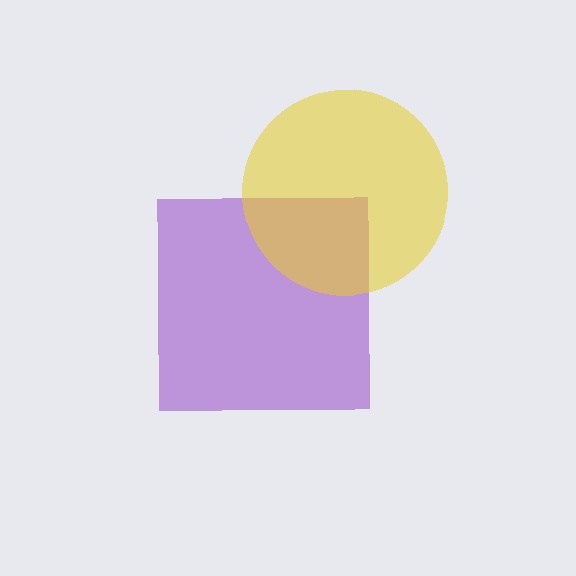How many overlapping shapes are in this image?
There are 2 overlapping shapes in the image.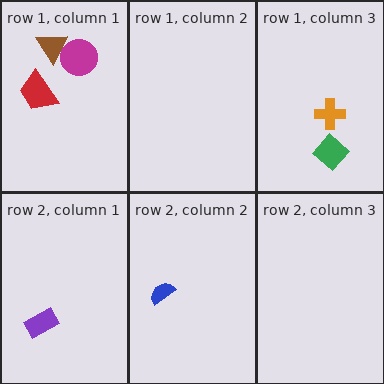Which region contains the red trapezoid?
The row 1, column 1 region.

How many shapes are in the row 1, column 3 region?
2.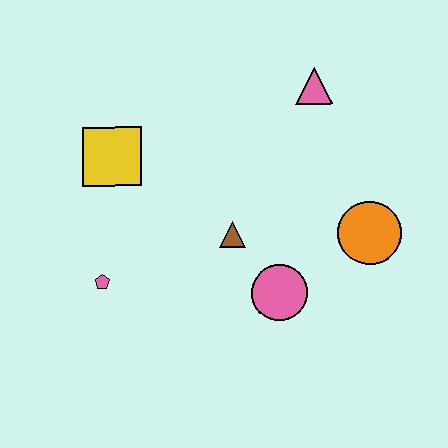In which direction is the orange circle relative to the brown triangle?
The orange circle is to the right of the brown triangle.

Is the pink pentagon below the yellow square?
Yes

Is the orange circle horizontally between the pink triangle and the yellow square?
No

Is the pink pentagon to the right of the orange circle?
No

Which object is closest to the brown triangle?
The pink circle is closest to the brown triangle.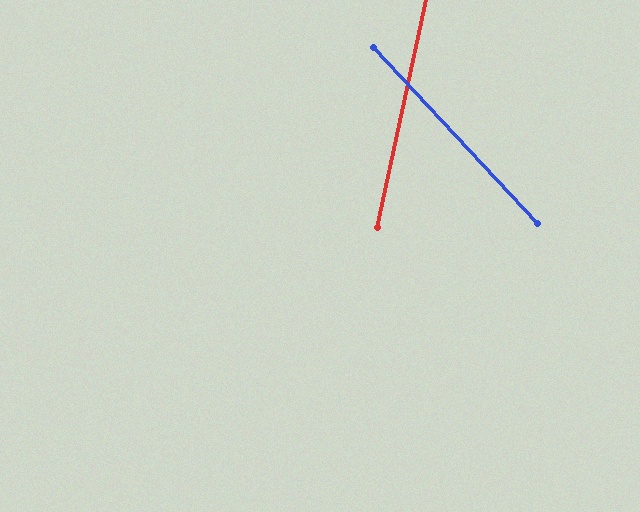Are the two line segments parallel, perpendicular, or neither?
Neither parallel nor perpendicular — they differ by about 55°.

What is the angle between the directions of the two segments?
Approximately 55 degrees.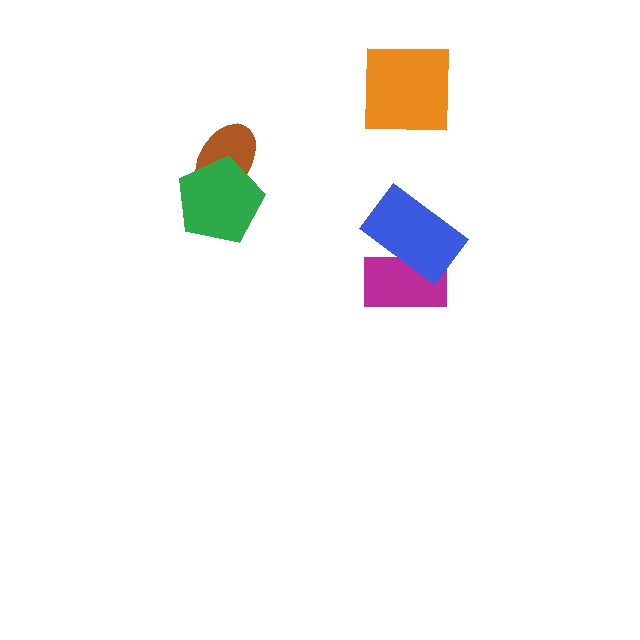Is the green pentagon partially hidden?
No, no other shape covers it.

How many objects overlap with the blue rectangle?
1 object overlaps with the blue rectangle.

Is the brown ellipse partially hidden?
Yes, it is partially covered by another shape.